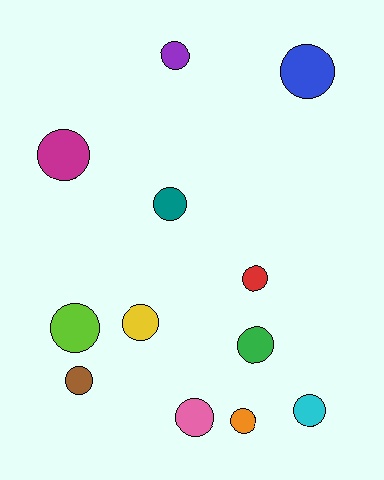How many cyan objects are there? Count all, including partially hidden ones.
There is 1 cyan object.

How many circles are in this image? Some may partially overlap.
There are 12 circles.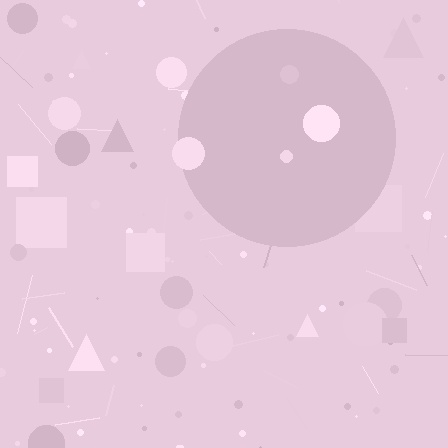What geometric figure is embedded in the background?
A circle is embedded in the background.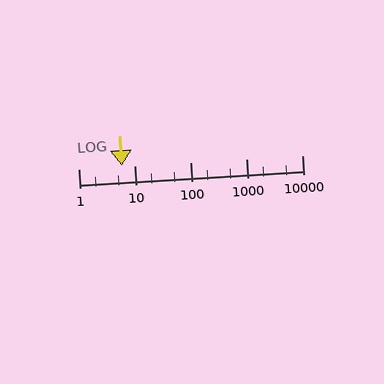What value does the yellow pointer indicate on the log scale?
The pointer indicates approximately 6.1.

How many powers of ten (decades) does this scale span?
The scale spans 4 decades, from 1 to 10000.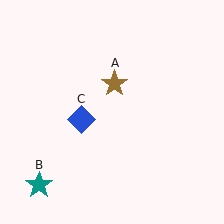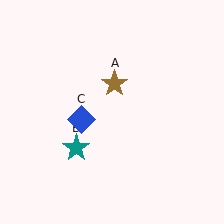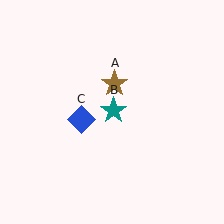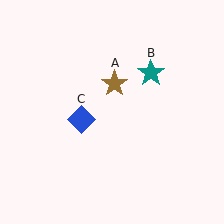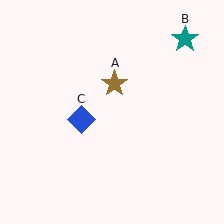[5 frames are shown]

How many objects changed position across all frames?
1 object changed position: teal star (object B).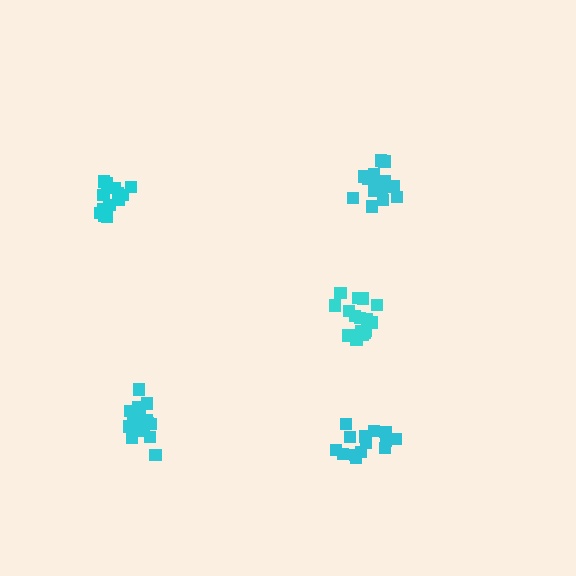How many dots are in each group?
Group 1: 13 dots, Group 2: 16 dots, Group 3: 16 dots, Group 4: 14 dots, Group 5: 16 dots (75 total).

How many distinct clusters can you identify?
There are 5 distinct clusters.